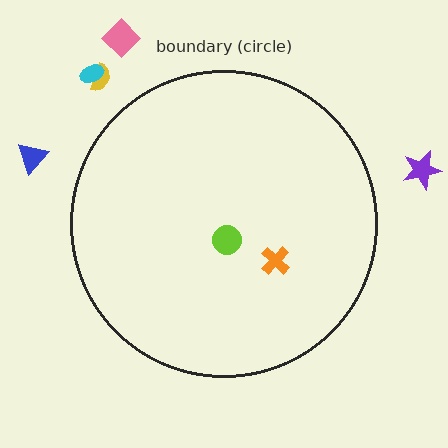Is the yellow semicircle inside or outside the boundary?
Outside.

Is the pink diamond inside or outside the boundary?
Outside.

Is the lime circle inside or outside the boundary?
Inside.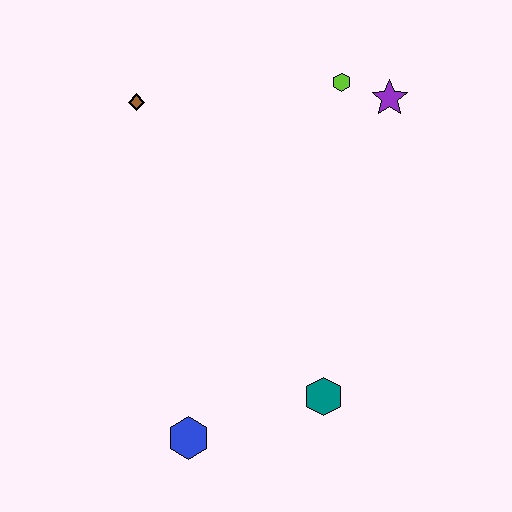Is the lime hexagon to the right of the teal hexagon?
Yes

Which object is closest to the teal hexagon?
The blue hexagon is closest to the teal hexagon.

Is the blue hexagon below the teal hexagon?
Yes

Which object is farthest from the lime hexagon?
The blue hexagon is farthest from the lime hexagon.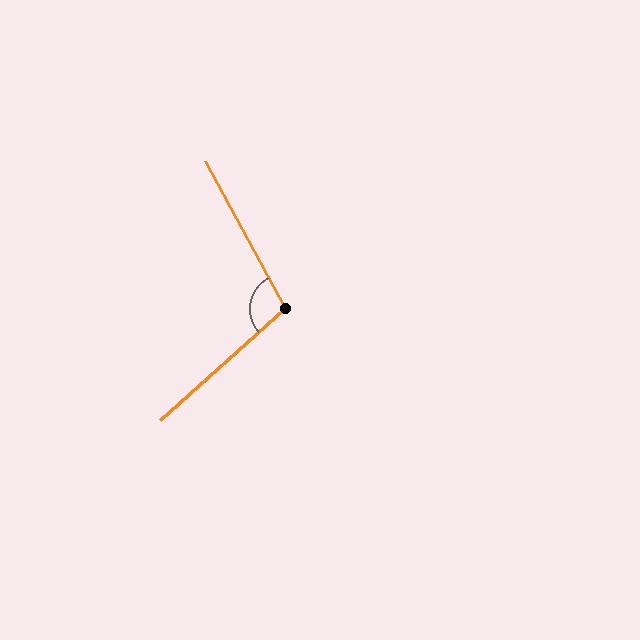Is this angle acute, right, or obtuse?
It is obtuse.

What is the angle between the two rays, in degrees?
Approximately 103 degrees.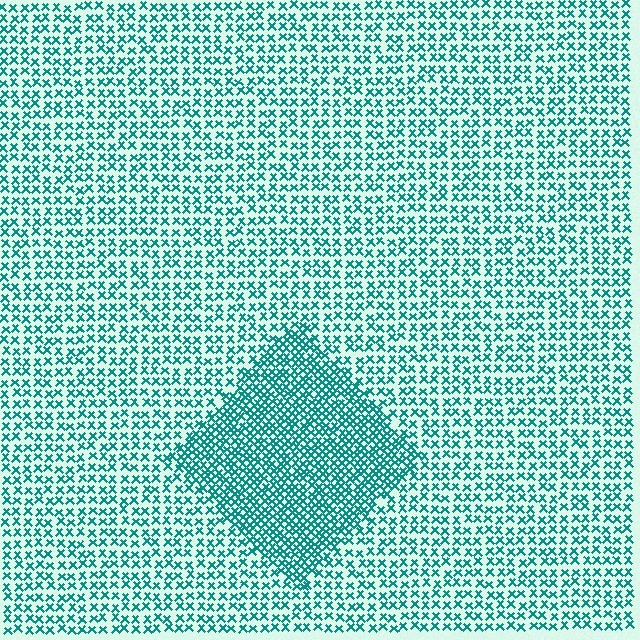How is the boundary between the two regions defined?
The boundary is defined by a change in element density (approximately 2.0x ratio). All elements are the same color, size, and shape.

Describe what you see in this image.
The image contains small teal elements arranged at two different densities. A diamond-shaped region is visible where the elements are more densely packed than the surrounding area.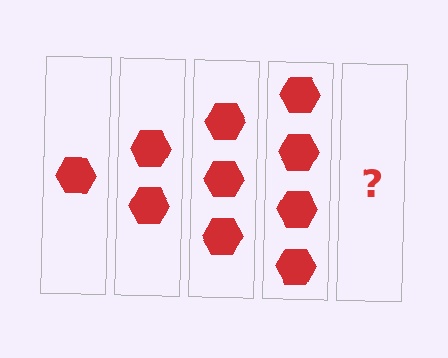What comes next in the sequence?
The next element should be 5 hexagons.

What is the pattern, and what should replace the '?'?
The pattern is that each step adds one more hexagon. The '?' should be 5 hexagons.